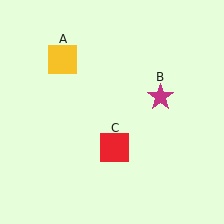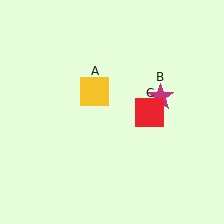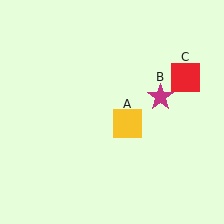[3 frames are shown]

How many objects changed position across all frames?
2 objects changed position: yellow square (object A), red square (object C).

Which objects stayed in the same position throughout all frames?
Magenta star (object B) remained stationary.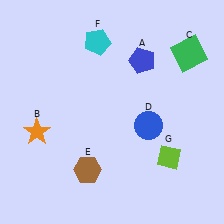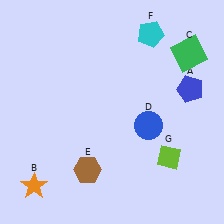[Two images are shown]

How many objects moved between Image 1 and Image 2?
3 objects moved between the two images.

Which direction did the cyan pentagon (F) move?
The cyan pentagon (F) moved right.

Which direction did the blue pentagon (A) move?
The blue pentagon (A) moved right.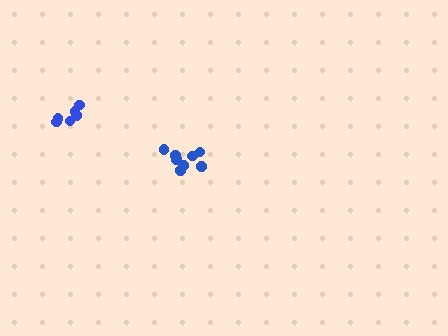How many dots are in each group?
Group 1: 8 dots, Group 2: 6 dots (14 total).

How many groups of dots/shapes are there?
There are 2 groups.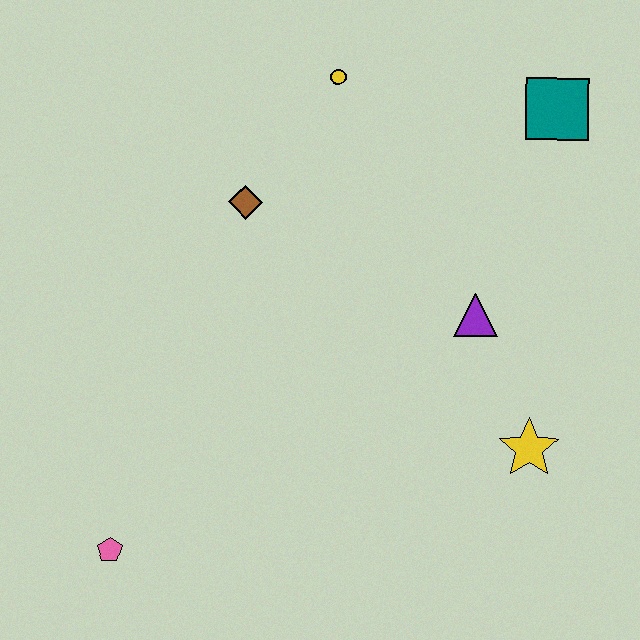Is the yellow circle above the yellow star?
Yes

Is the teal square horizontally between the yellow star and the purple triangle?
No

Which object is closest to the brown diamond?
The yellow circle is closest to the brown diamond.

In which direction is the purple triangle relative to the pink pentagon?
The purple triangle is to the right of the pink pentagon.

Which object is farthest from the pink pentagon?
The teal square is farthest from the pink pentagon.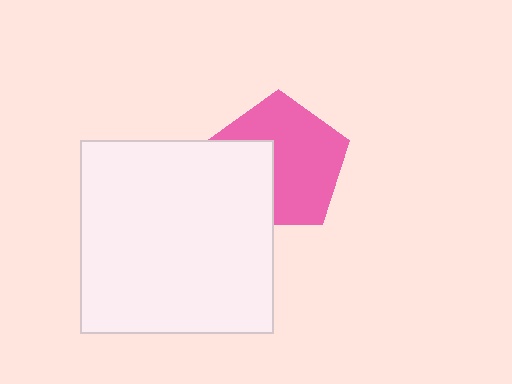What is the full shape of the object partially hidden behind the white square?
The partially hidden object is a pink pentagon.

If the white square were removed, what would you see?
You would see the complete pink pentagon.